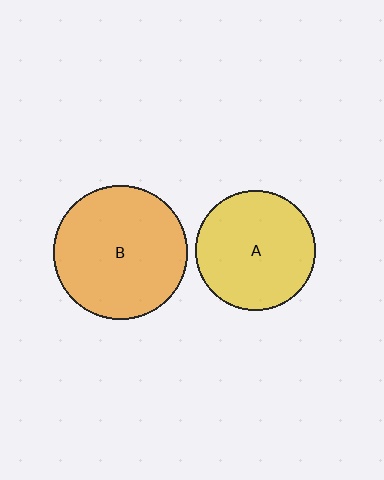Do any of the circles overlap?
No, none of the circles overlap.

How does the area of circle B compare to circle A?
Approximately 1.2 times.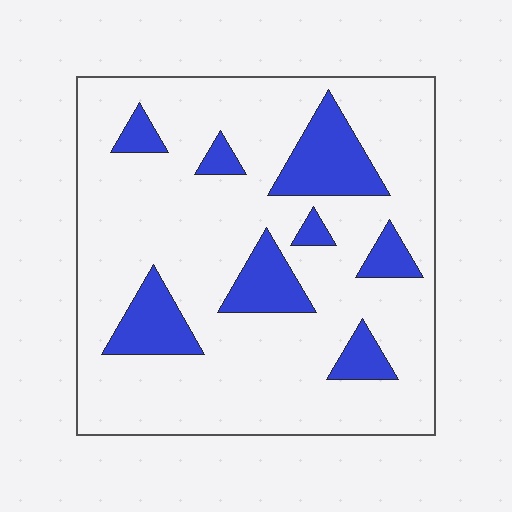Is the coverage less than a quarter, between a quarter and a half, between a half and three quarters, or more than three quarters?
Less than a quarter.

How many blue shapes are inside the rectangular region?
8.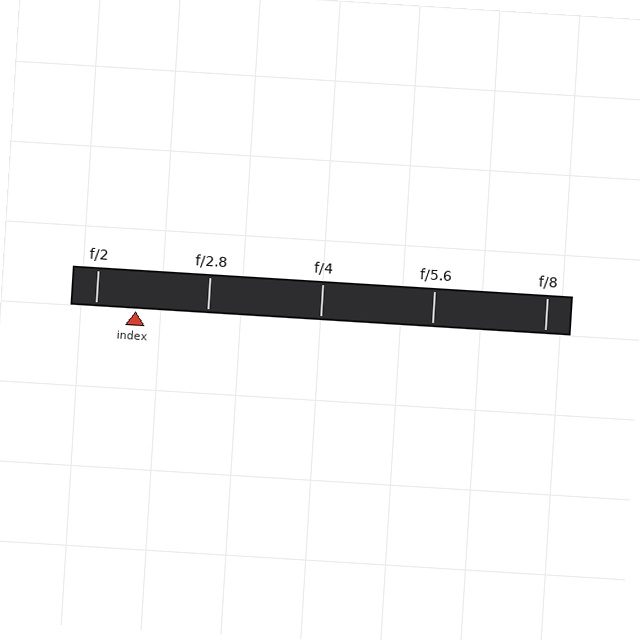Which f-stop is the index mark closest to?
The index mark is closest to f/2.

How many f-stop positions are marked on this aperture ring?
There are 5 f-stop positions marked.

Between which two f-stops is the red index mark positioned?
The index mark is between f/2 and f/2.8.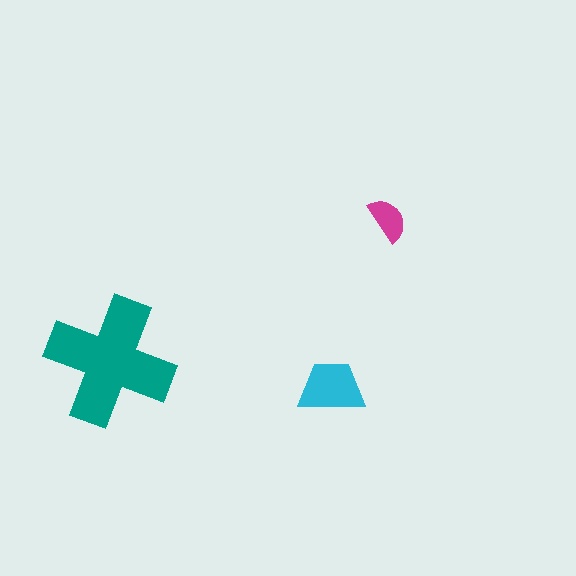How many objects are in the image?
There are 3 objects in the image.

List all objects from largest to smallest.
The teal cross, the cyan trapezoid, the magenta semicircle.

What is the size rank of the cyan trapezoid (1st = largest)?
2nd.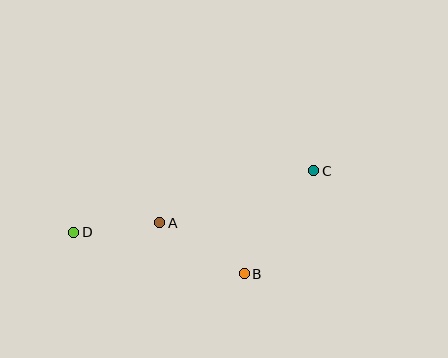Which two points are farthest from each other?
Points C and D are farthest from each other.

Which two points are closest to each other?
Points A and D are closest to each other.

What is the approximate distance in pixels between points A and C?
The distance between A and C is approximately 162 pixels.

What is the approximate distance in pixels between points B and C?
The distance between B and C is approximately 124 pixels.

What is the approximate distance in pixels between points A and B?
The distance between A and B is approximately 99 pixels.